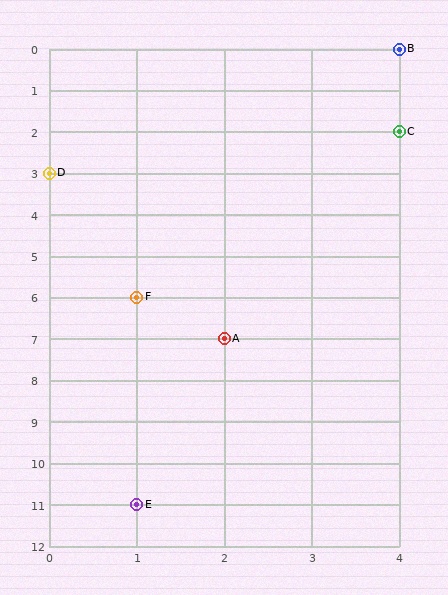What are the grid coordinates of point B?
Point B is at grid coordinates (4, 0).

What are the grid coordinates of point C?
Point C is at grid coordinates (4, 2).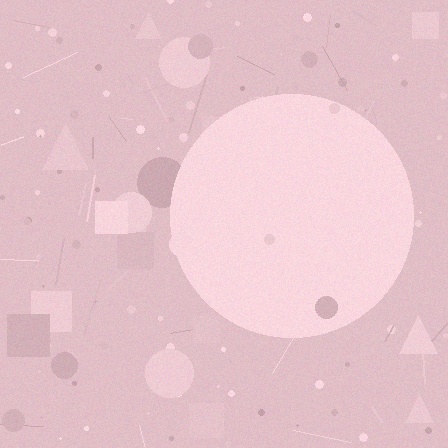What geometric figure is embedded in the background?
A circle is embedded in the background.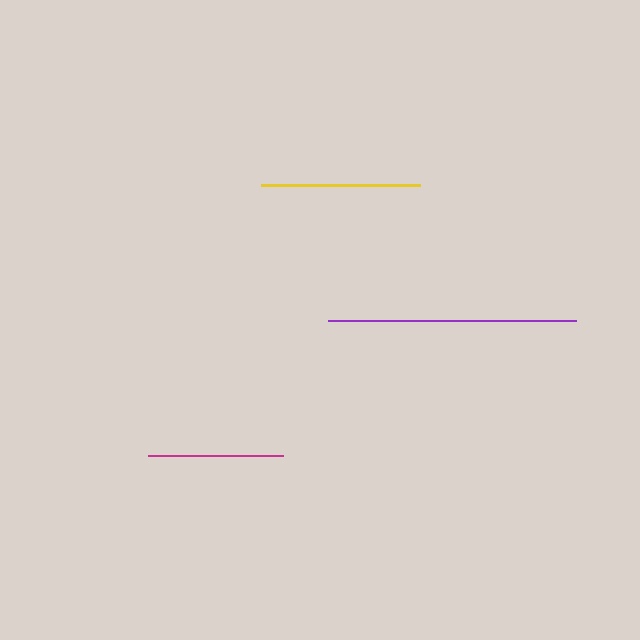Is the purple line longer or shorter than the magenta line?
The purple line is longer than the magenta line.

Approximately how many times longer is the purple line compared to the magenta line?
The purple line is approximately 1.8 times the length of the magenta line.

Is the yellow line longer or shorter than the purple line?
The purple line is longer than the yellow line.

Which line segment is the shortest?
The magenta line is the shortest at approximately 135 pixels.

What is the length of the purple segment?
The purple segment is approximately 248 pixels long.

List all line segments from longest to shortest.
From longest to shortest: purple, yellow, magenta.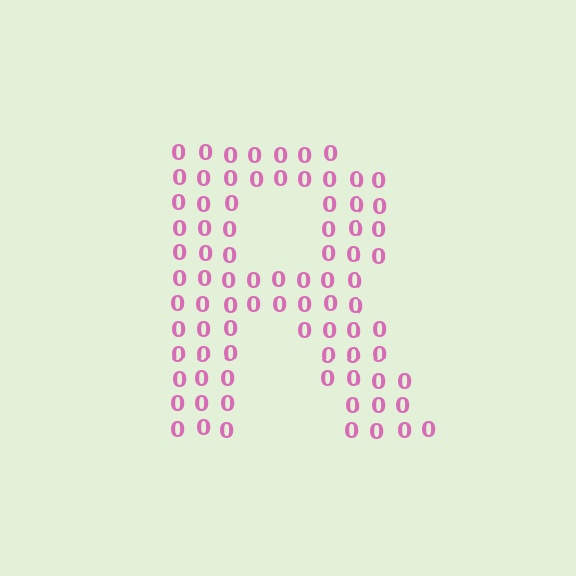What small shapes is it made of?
It is made of small digit 0's.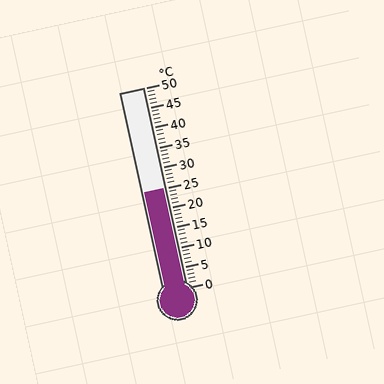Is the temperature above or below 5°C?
The temperature is above 5°C.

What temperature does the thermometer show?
The thermometer shows approximately 25°C.